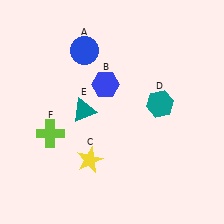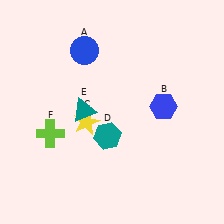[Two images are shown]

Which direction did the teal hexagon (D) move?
The teal hexagon (D) moved left.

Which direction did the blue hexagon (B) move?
The blue hexagon (B) moved right.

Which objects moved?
The objects that moved are: the blue hexagon (B), the yellow star (C), the teal hexagon (D).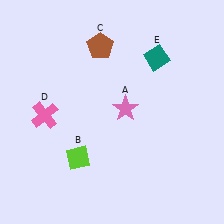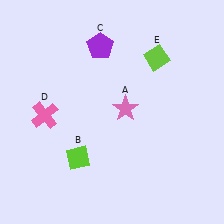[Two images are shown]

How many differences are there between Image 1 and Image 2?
There are 2 differences between the two images.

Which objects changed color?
C changed from brown to purple. E changed from teal to lime.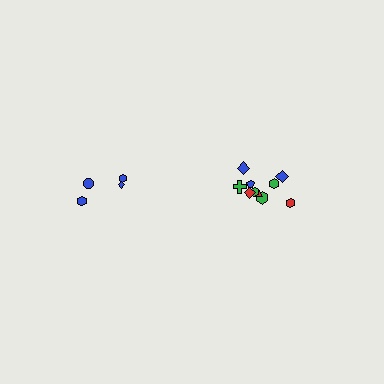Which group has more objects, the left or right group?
The right group.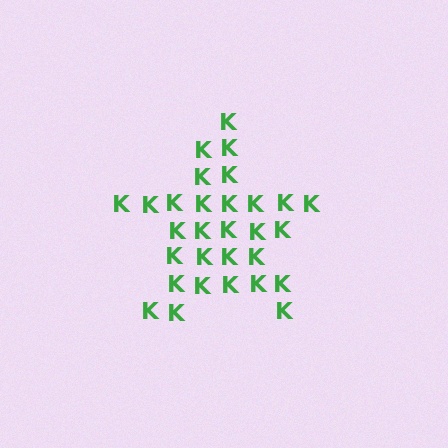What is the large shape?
The large shape is a star.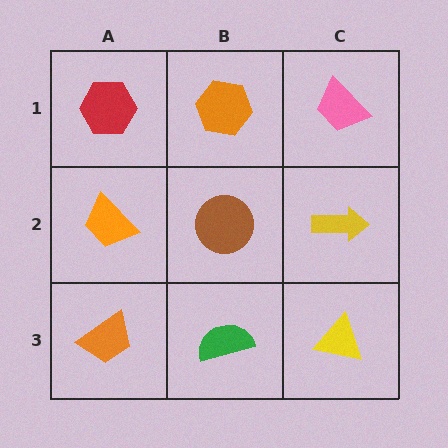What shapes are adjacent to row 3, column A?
An orange trapezoid (row 2, column A), a green semicircle (row 3, column B).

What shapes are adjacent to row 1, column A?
An orange trapezoid (row 2, column A), an orange hexagon (row 1, column B).